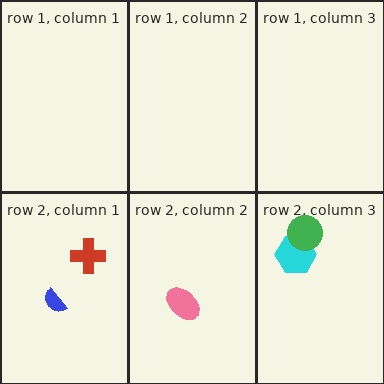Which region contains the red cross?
The row 2, column 1 region.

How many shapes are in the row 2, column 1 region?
2.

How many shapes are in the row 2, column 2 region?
1.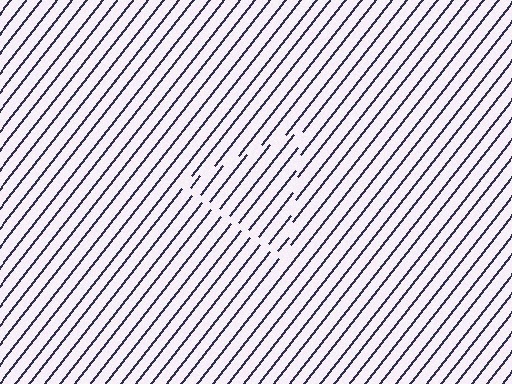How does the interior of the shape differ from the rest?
The interior of the shape contains the same grating, shifted by half a period — the contour is defined by the phase discontinuity where line-ends from the inner and outer gratings abut.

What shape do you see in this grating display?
An illusory triangle. The interior of the shape contains the same grating, shifted by half a period — the contour is defined by the phase discontinuity where line-ends from the inner and outer gratings abut.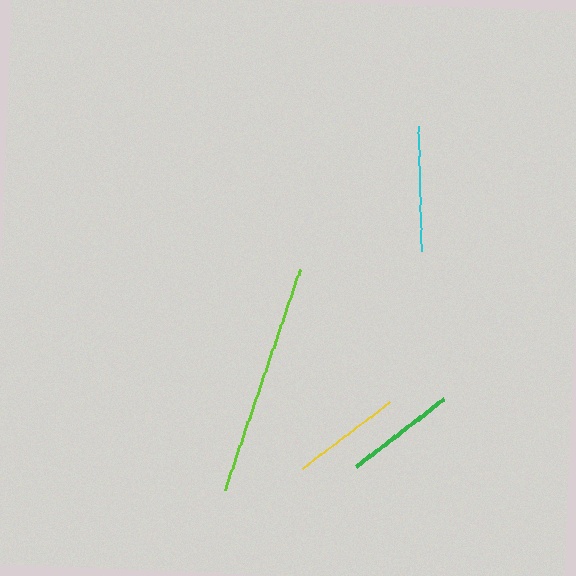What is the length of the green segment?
The green segment is approximately 111 pixels long.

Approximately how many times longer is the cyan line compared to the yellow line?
The cyan line is approximately 1.1 times the length of the yellow line.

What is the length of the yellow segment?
The yellow segment is approximately 110 pixels long.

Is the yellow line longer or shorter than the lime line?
The lime line is longer than the yellow line.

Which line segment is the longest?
The lime line is the longest at approximately 232 pixels.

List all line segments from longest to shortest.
From longest to shortest: lime, cyan, green, yellow.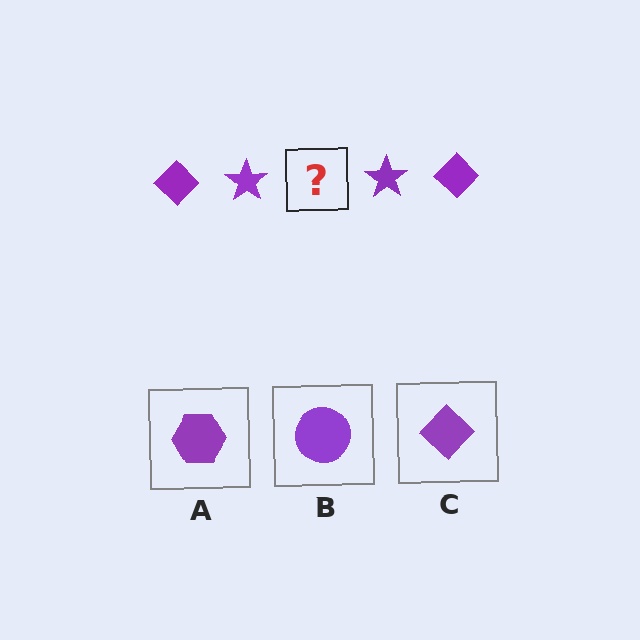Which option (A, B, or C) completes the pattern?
C.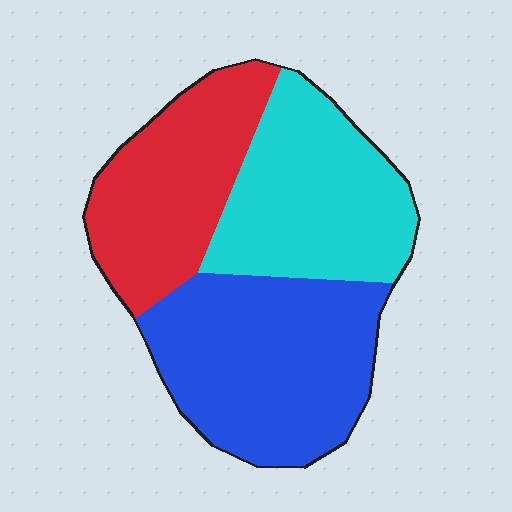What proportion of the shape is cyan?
Cyan takes up about one third (1/3) of the shape.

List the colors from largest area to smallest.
From largest to smallest: blue, cyan, red.